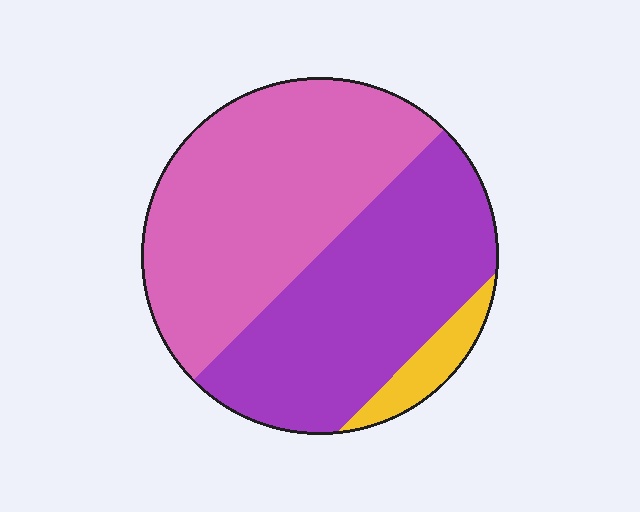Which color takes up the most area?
Pink, at roughly 50%.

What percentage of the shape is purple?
Purple takes up about two fifths (2/5) of the shape.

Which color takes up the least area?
Yellow, at roughly 5%.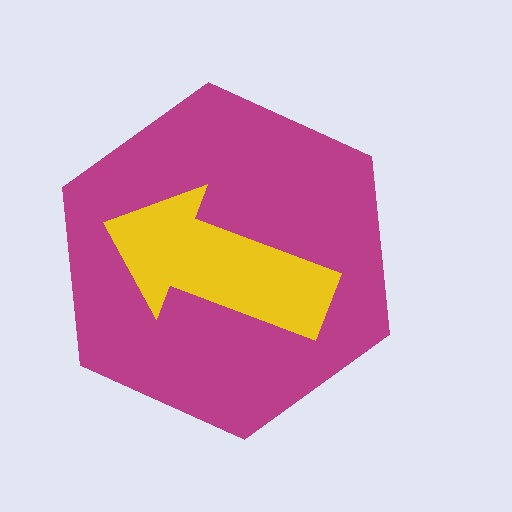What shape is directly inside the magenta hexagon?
The yellow arrow.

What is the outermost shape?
The magenta hexagon.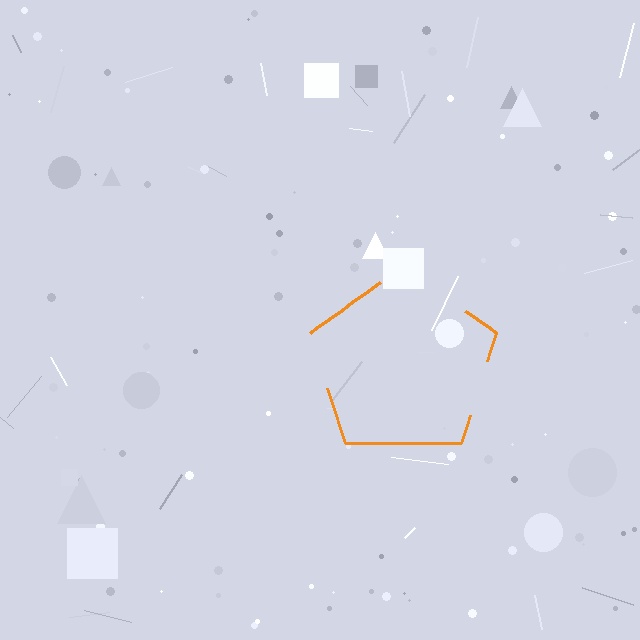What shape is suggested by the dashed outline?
The dashed outline suggests a pentagon.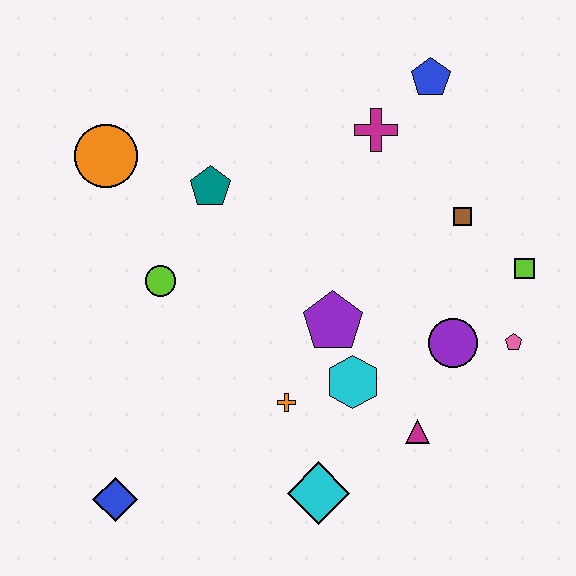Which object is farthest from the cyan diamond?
The blue pentagon is farthest from the cyan diamond.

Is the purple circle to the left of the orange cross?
No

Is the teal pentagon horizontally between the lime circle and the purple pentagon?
Yes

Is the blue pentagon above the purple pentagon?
Yes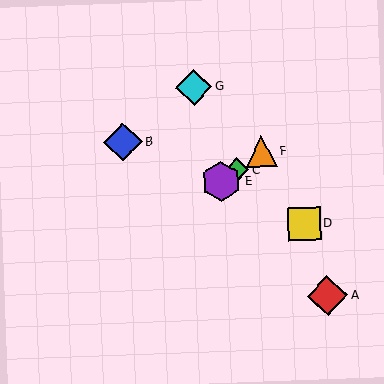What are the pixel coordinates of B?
Object B is at (123, 142).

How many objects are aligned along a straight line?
3 objects (C, E, F) are aligned along a straight line.